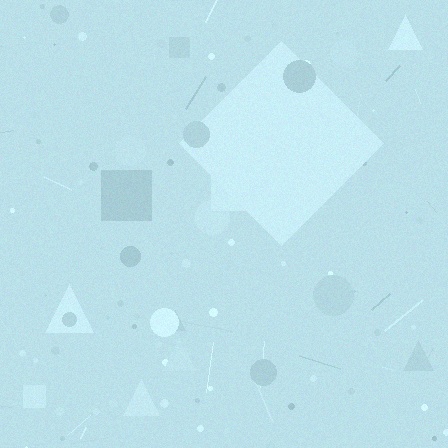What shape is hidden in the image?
A diamond is hidden in the image.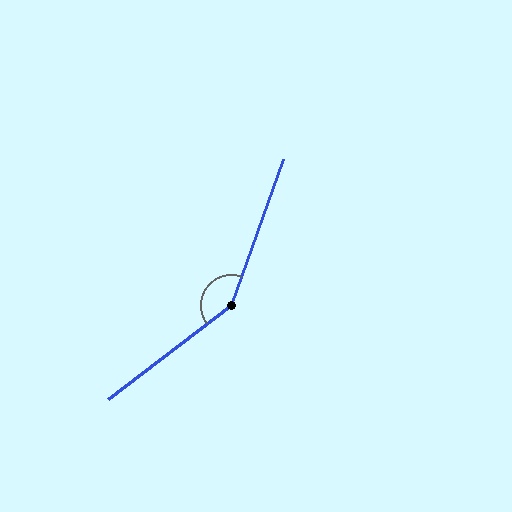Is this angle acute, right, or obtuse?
It is obtuse.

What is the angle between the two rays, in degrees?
Approximately 147 degrees.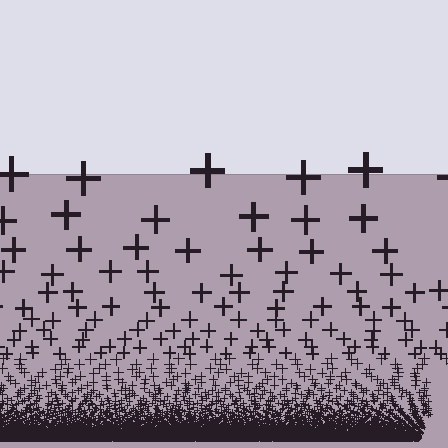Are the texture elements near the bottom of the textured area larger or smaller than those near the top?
Smaller. The gradient is inverted — elements near the bottom are smaller and denser.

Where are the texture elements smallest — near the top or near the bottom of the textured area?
Near the bottom.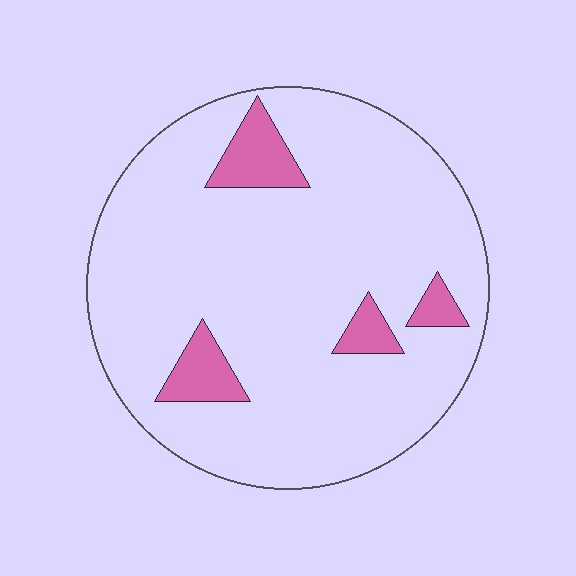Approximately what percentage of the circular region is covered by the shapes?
Approximately 10%.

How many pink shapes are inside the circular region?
4.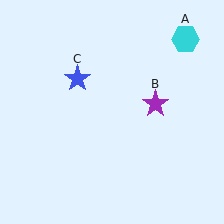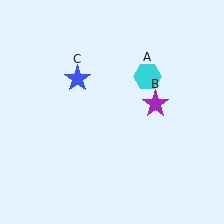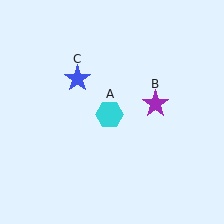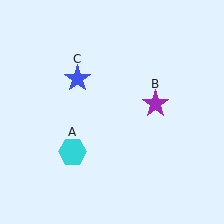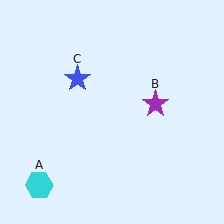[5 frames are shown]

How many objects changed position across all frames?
1 object changed position: cyan hexagon (object A).